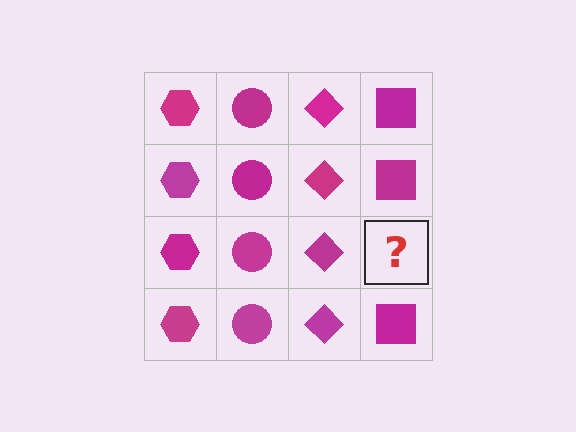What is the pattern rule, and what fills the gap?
The rule is that each column has a consistent shape. The gap should be filled with a magenta square.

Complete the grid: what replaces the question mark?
The question mark should be replaced with a magenta square.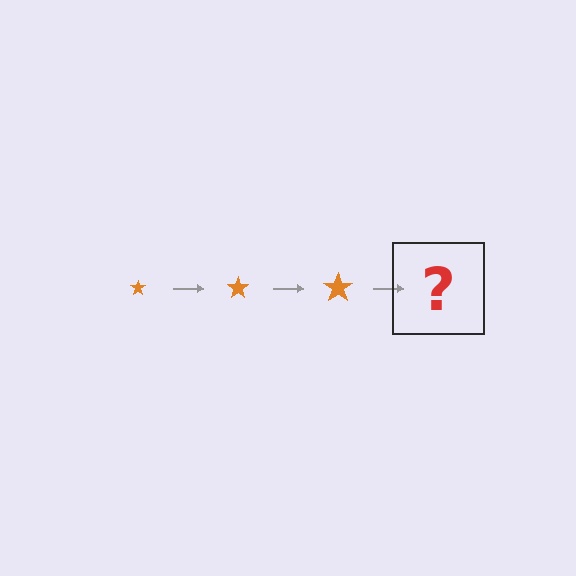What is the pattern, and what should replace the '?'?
The pattern is that the star gets progressively larger each step. The '?' should be an orange star, larger than the previous one.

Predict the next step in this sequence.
The next step is an orange star, larger than the previous one.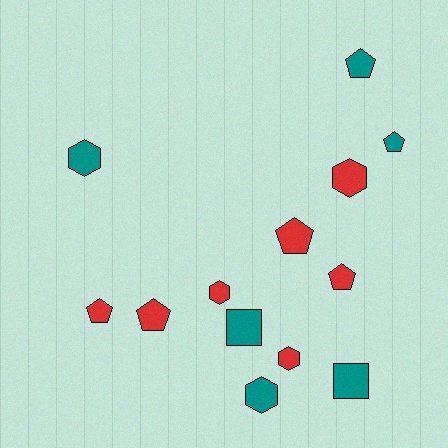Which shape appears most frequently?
Pentagon, with 6 objects.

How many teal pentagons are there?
There are 2 teal pentagons.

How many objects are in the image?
There are 13 objects.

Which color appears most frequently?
Red, with 7 objects.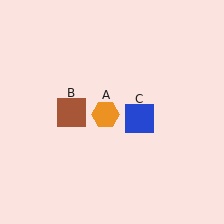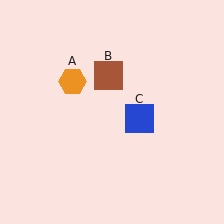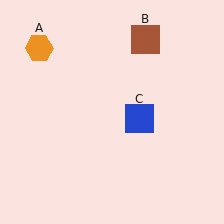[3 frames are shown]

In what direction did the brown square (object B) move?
The brown square (object B) moved up and to the right.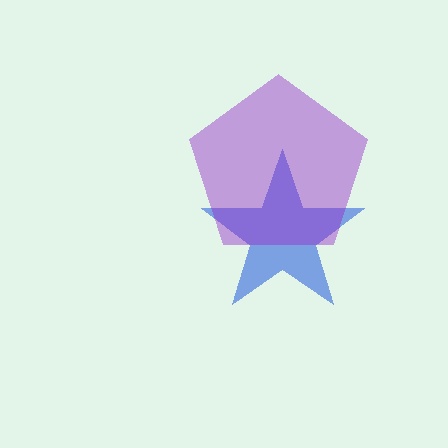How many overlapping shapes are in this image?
There are 2 overlapping shapes in the image.